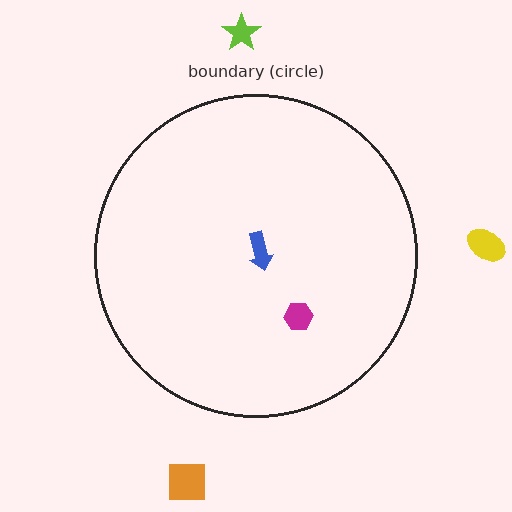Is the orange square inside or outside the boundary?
Outside.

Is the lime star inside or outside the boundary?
Outside.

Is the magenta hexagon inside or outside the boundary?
Inside.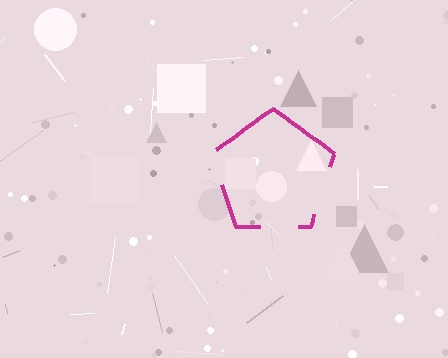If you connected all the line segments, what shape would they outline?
They would outline a pentagon.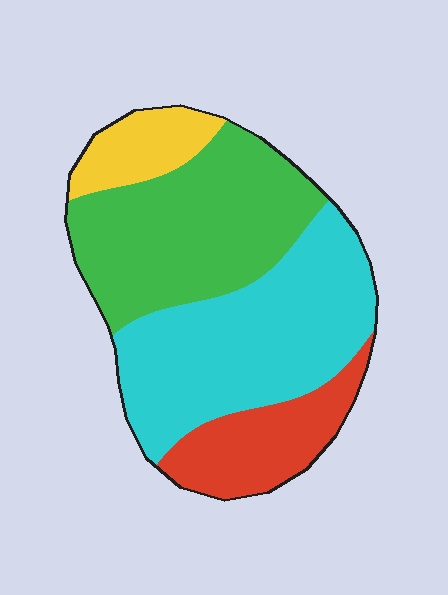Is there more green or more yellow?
Green.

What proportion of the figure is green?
Green takes up about one third (1/3) of the figure.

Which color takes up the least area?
Yellow, at roughly 10%.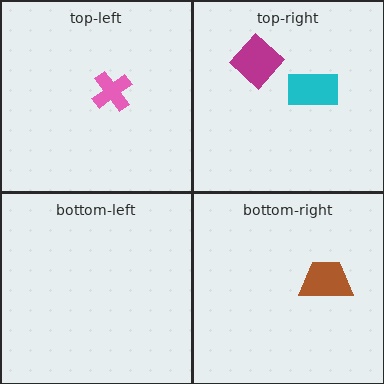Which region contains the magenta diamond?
The top-right region.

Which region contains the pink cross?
The top-left region.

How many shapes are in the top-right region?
2.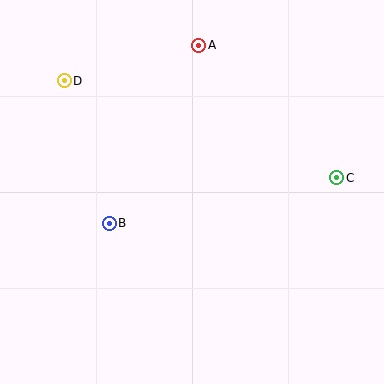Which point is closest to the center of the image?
Point B at (109, 223) is closest to the center.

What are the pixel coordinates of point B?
Point B is at (109, 223).